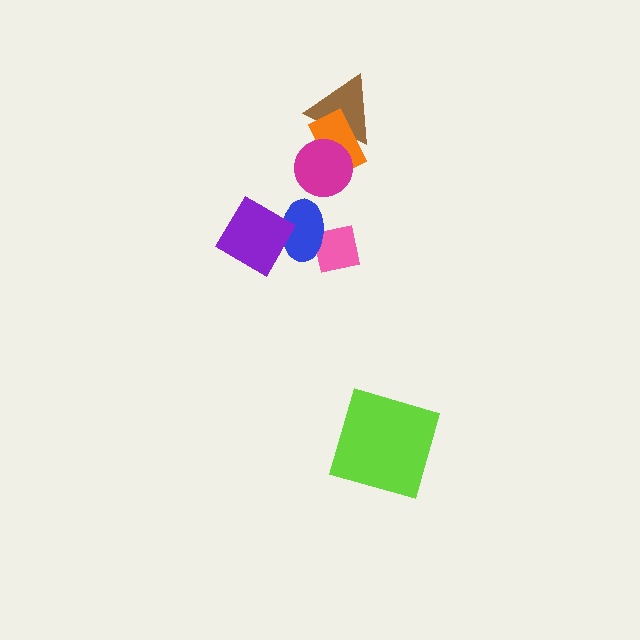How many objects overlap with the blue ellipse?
2 objects overlap with the blue ellipse.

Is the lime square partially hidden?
No, no other shape covers it.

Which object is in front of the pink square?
The blue ellipse is in front of the pink square.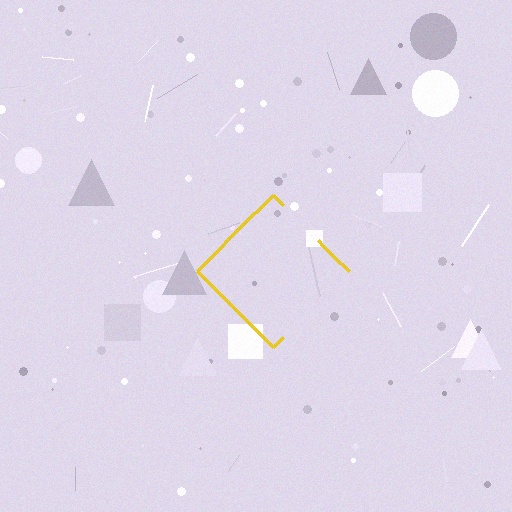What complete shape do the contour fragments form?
The contour fragments form a diamond.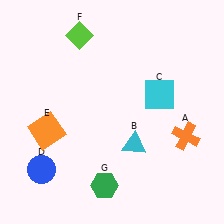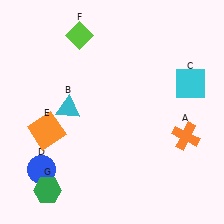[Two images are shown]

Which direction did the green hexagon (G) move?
The green hexagon (G) moved left.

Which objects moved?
The objects that moved are: the cyan triangle (B), the cyan square (C), the green hexagon (G).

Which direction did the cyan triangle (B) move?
The cyan triangle (B) moved left.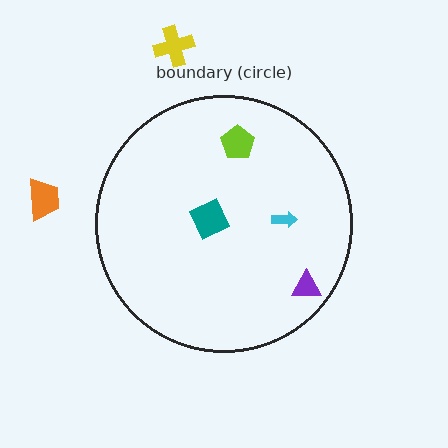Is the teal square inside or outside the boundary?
Inside.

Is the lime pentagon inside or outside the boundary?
Inside.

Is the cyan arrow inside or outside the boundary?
Inside.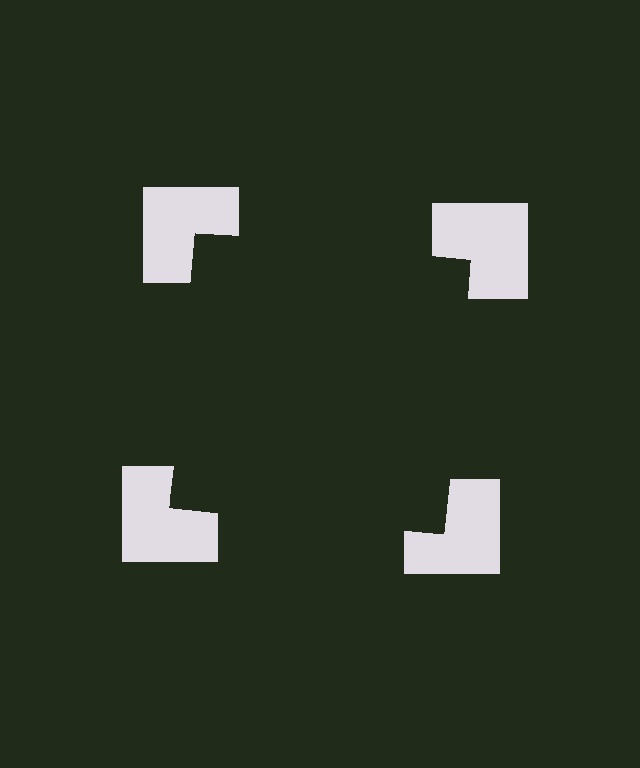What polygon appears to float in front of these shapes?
An illusory square — its edges are inferred from the aligned wedge cuts in the notched squares, not physically drawn.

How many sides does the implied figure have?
4 sides.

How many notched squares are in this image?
There are 4 — one at each vertex of the illusory square.